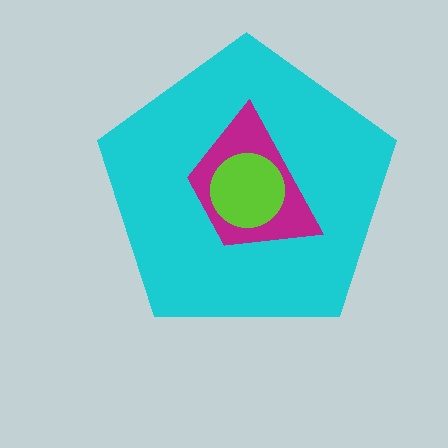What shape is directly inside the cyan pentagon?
The magenta trapezoid.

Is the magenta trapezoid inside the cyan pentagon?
Yes.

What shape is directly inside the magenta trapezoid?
The lime circle.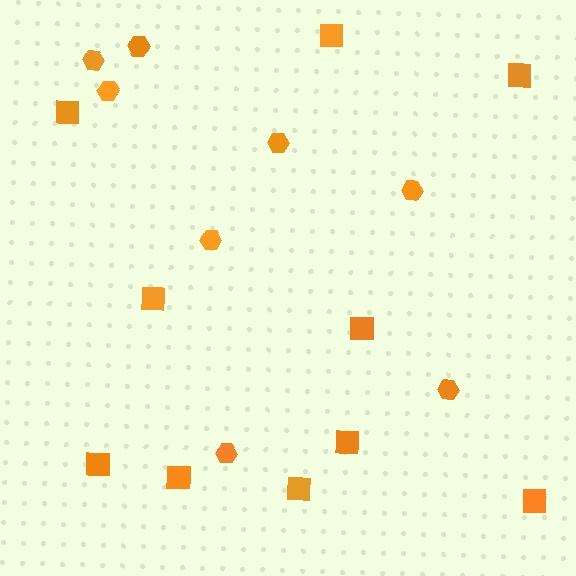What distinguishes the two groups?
There are 2 groups: one group of squares (10) and one group of hexagons (8).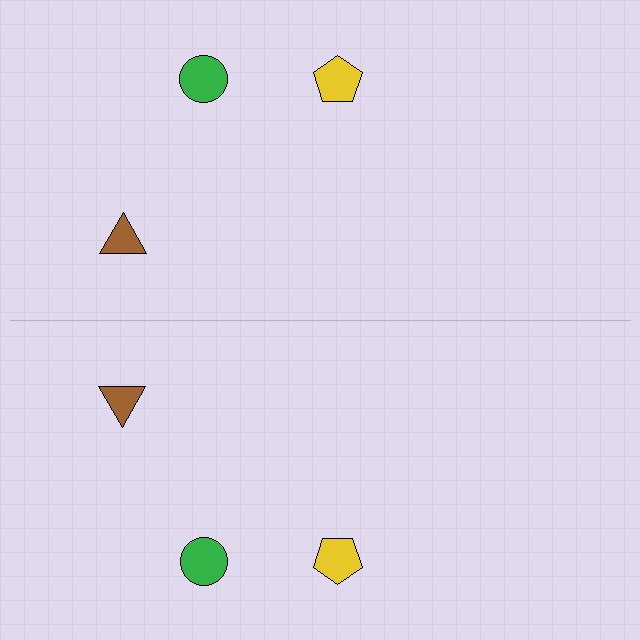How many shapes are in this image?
There are 6 shapes in this image.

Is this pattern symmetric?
Yes, this pattern has bilateral (reflection) symmetry.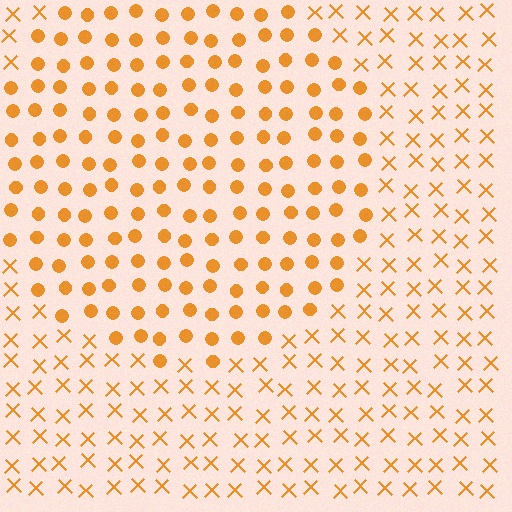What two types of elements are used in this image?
The image uses circles inside the circle region and X marks outside it.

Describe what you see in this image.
The image is filled with small orange elements arranged in a uniform grid. A circle-shaped region contains circles, while the surrounding area contains X marks. The boundary is defined purely by the change in element shape.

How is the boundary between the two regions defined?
The boundary is defined by a change in element shape: circles inside vs. X marks outside. All elements share the same color and spacing.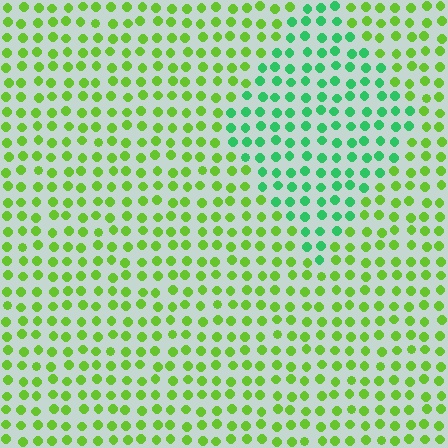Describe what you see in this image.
The image is filled with small lime elements in a uniform arrangement. A diamond-shaped region is visible where the elements are tinted to a slightly different hue, forming a subtle color boundary.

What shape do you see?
I see a diamond.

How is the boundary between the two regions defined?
The boundary is defined purely by a slight shift in hue (about 45 degrees). Spacing, size, and orientation are identical on both sides.